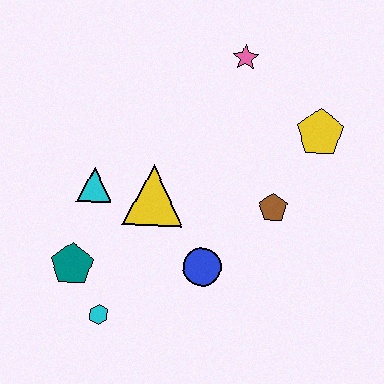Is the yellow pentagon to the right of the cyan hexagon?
Yes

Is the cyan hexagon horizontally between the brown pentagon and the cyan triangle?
Yes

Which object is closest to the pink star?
The yellow pentagon is closest to the pink star.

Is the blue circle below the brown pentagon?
Yes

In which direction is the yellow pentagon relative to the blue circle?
The yellow pentagon is above the blue circle.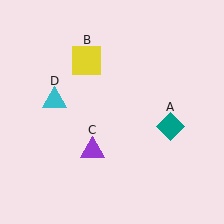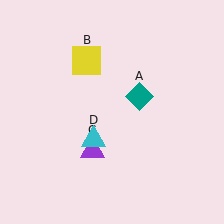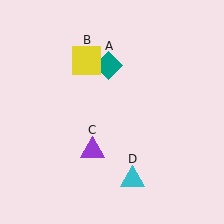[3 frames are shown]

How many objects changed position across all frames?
2 objects changed position: teal diamond (object A), cyan triangle (object D).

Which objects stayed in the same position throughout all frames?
Yellow square (object B) and purple triangle (object C) remained stationary.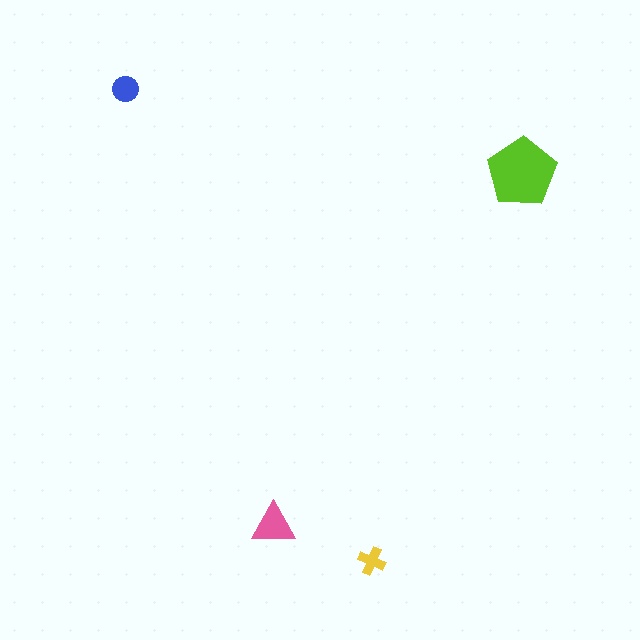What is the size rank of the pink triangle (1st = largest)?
2nd.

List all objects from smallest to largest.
The yellow cross, the blue circle, the pink triangle, the lime pentagon.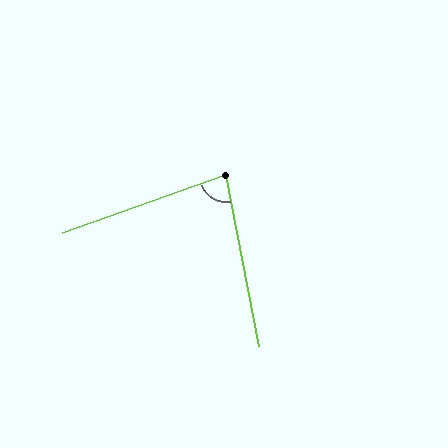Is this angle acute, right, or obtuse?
It is acute.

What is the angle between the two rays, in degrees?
Approximately 81 degrees.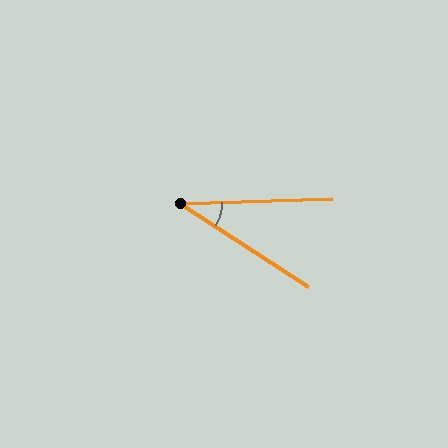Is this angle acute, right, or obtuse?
It is acute.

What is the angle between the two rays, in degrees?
Approximately 35 degrees.